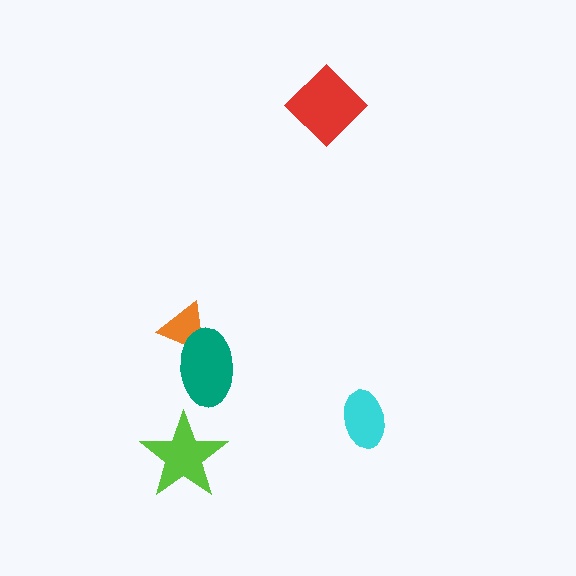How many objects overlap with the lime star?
0 objects overlap with the lime star.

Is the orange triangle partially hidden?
Yes, it is partially covered by another shape.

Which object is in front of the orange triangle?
The teal ellipse is in front of the orange triangle.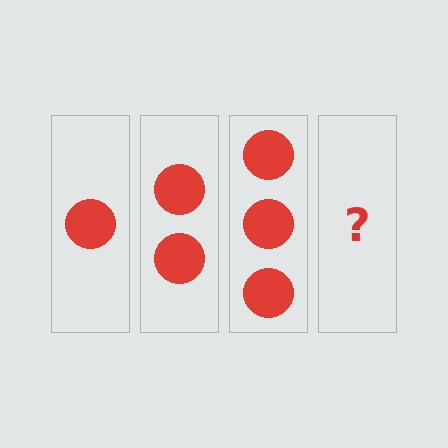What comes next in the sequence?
The next element should be 4 circles.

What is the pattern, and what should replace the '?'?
The pattern is that each step adds one more circle. The '?' should be 4 circles.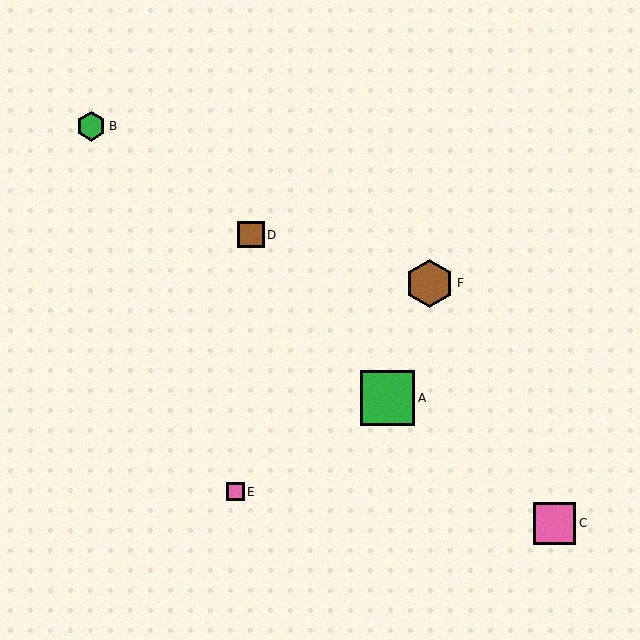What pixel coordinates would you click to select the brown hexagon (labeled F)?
Click at (429, 283) to select the brown hexagon F.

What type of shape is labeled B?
Shape B is a green hexagon.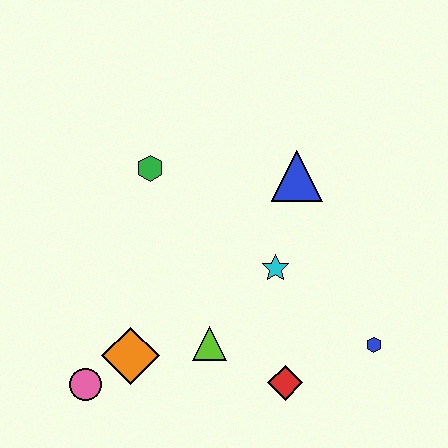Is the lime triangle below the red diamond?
No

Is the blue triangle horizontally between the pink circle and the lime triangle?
No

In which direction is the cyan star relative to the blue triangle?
The cyan star is below the blue triangle.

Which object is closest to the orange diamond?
The pink circle is closest to the orange diamond.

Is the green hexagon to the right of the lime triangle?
No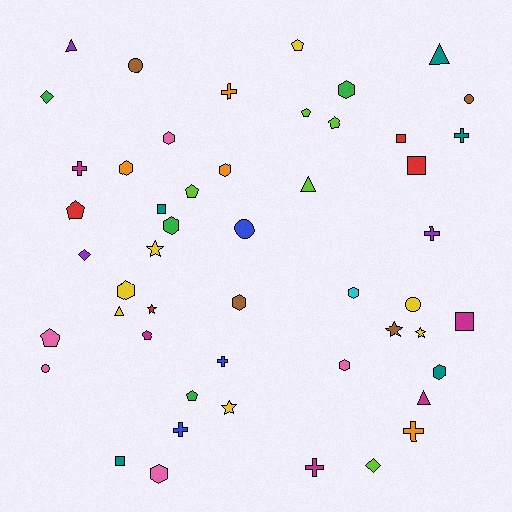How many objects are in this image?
There are 50 objects.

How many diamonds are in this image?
There are 3 diamonds.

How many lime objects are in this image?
There are 5 lime objects.